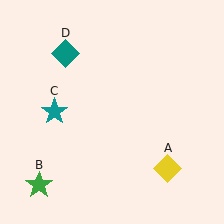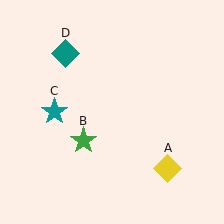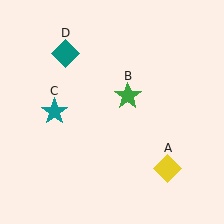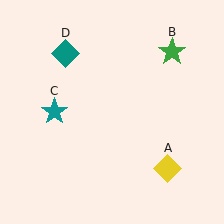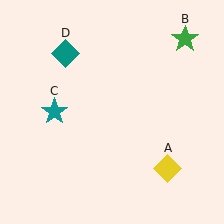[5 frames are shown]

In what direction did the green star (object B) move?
The green star (object B) moved up and to the right.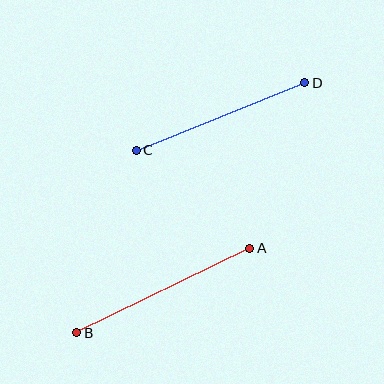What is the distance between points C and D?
The distance is approximately 182 pixels.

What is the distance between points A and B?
The distance is approximately 192 pixels.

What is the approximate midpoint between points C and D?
The midpoint is at approximately (220, 117) pixels.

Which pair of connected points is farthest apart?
Points A and B are farthest apart.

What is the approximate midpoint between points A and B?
The midpoint is at approximately (163, 290) pixels.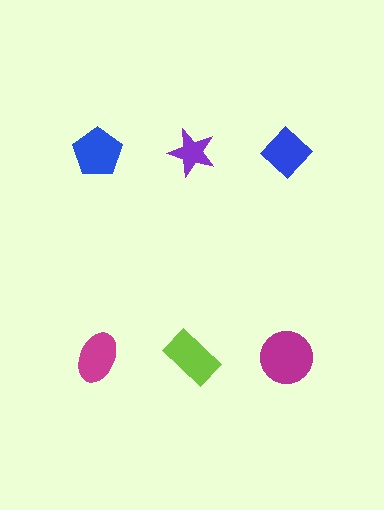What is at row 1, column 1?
A blue pentagon.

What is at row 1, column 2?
A purple star.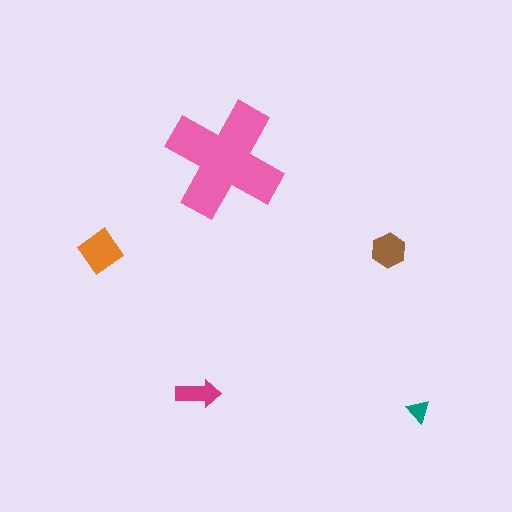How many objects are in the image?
There are 5 objects in the image.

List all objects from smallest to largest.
The teal triangle, the magenta arrow, the brown hexagon, the orange diamond, the pink cross.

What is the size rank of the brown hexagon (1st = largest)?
3rd.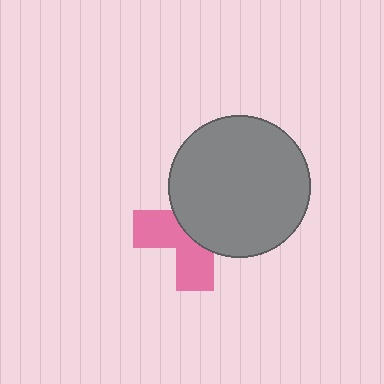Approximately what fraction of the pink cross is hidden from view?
Roughly 56% of the pink cross is hidden behind the gray circle.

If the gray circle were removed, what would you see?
You would see the complete pink cross.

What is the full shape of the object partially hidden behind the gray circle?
The partially hidden object is a pink cross.